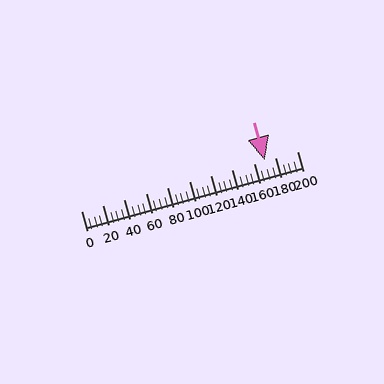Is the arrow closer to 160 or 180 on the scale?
The arrow is closer to 180.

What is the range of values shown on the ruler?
The ruler shows values from 0 to 200.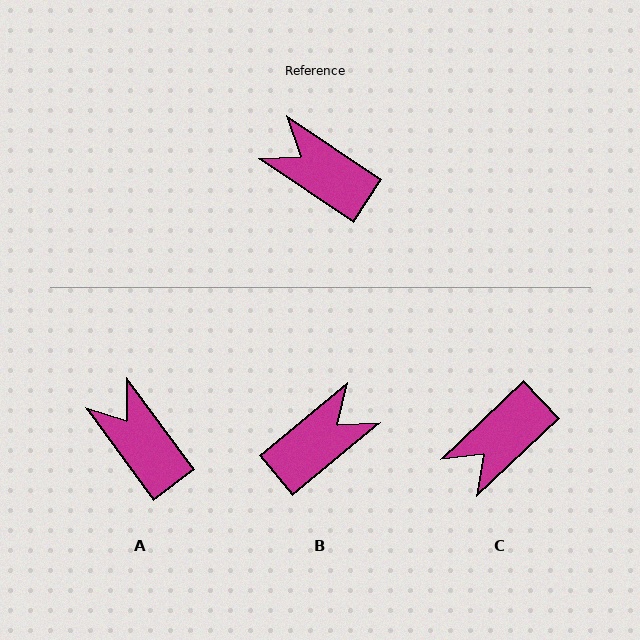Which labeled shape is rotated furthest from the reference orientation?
B, about 107 degrees away.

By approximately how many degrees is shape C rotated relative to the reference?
Approximately 77 degrees counter-clockwise.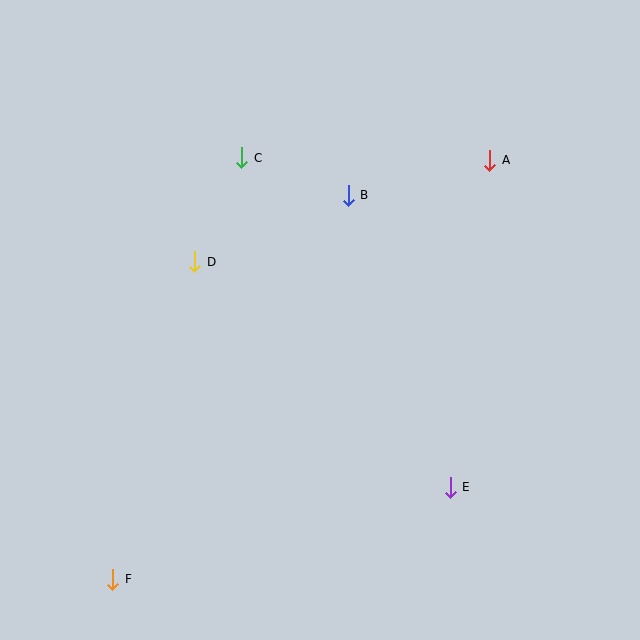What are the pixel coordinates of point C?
Point C is at (242, 158).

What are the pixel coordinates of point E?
Point E is at (450, 487).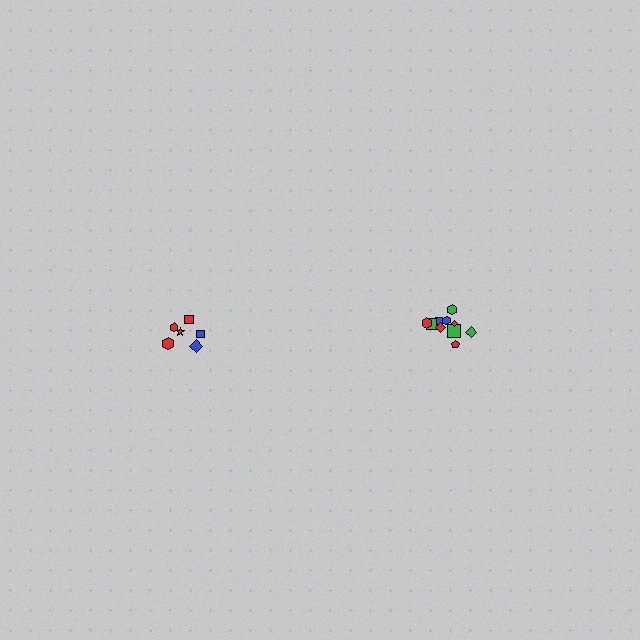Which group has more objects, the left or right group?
The right group.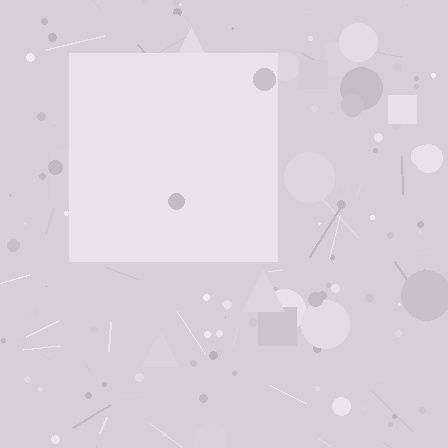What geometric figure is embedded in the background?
A square is embedded in the background.